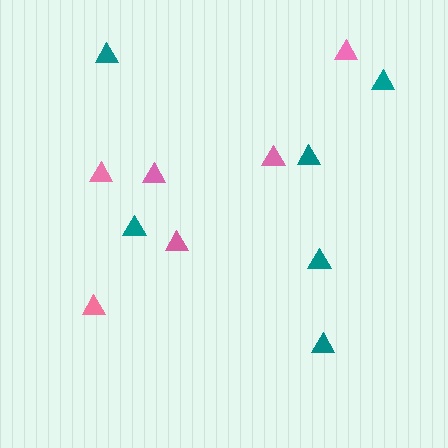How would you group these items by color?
There are 2 groups: one group of pink triangles (6) and one group of teal triangles (6).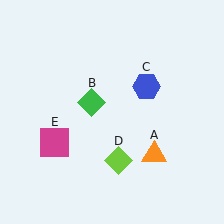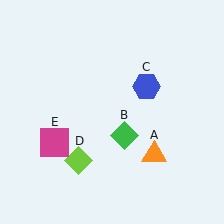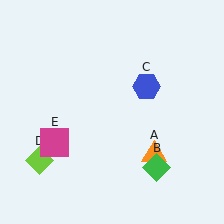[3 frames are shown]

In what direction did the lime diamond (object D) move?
The lime diamond (object D) moved left.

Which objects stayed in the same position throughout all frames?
Orange triangle (object A) and blue hexagon (object C) and magenta square (object E) remained stationary.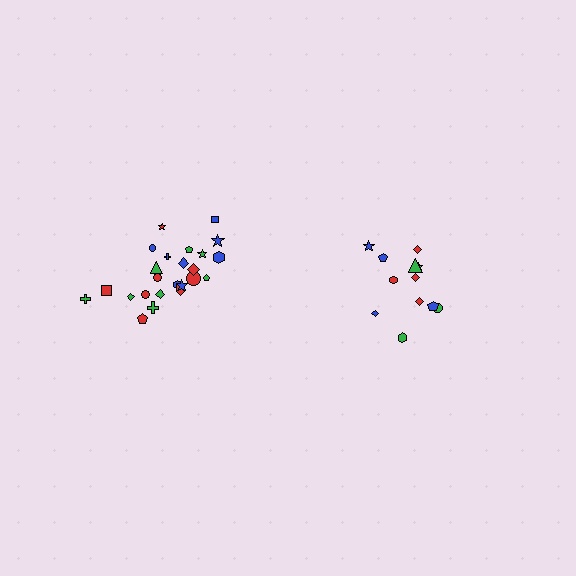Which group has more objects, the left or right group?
The left group.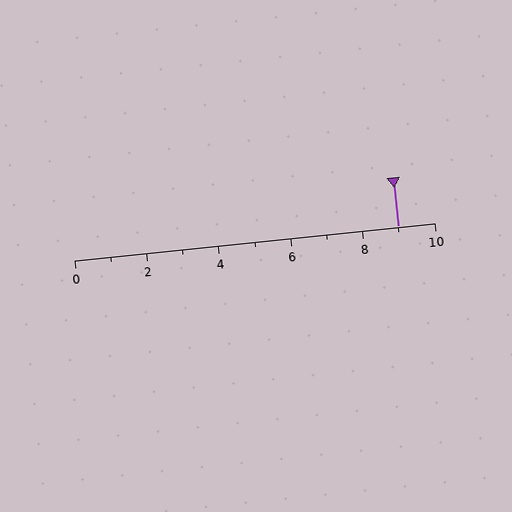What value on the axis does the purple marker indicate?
The marker indicates approximately 9.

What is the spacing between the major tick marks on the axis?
The major ticks are spaced 2 apart.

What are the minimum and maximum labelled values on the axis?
The axis runs from 0 to 10.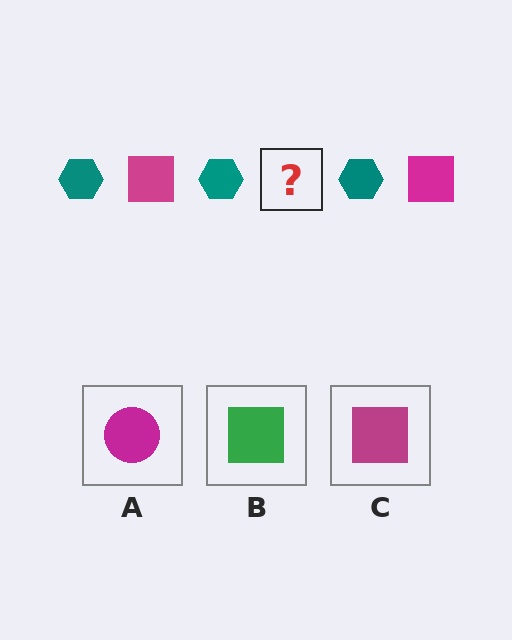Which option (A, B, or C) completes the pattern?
C.